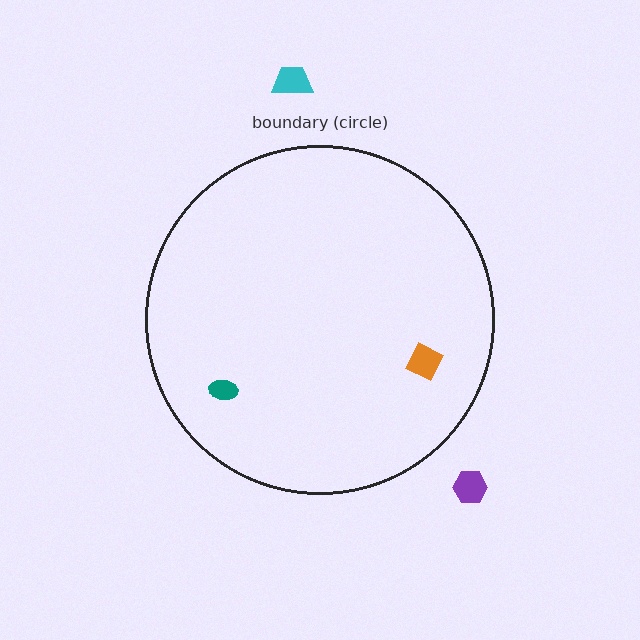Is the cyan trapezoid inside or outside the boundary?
Outside.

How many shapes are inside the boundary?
2 inside, 2 outside.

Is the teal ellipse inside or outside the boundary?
Inside.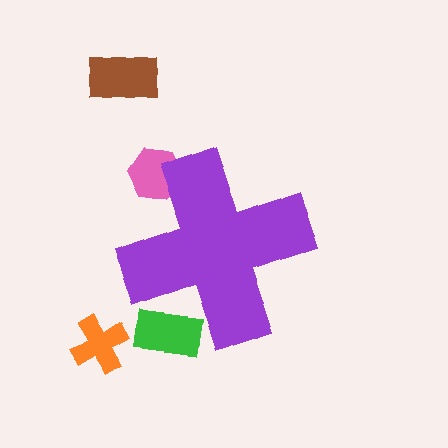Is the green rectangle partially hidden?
Yes, the green rectangle is partially hidden behind the purple cross.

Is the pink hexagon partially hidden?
Yes, the pink hexagon is partially hidden behind the purple cross.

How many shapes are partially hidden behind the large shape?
2 shapes are partially hidden.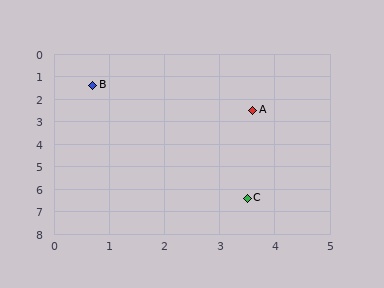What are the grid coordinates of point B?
Point B is at approximately (0.7, 1.4).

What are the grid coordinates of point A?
Point A is at approximately (3.6, 2.5).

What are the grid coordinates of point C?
Point C is at approximately (3.5, 6.4).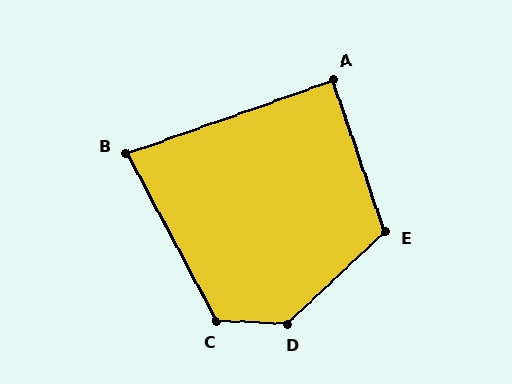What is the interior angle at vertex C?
Approximately 120 degrees (obtuse).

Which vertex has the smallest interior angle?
B, at approximately 81 degrees.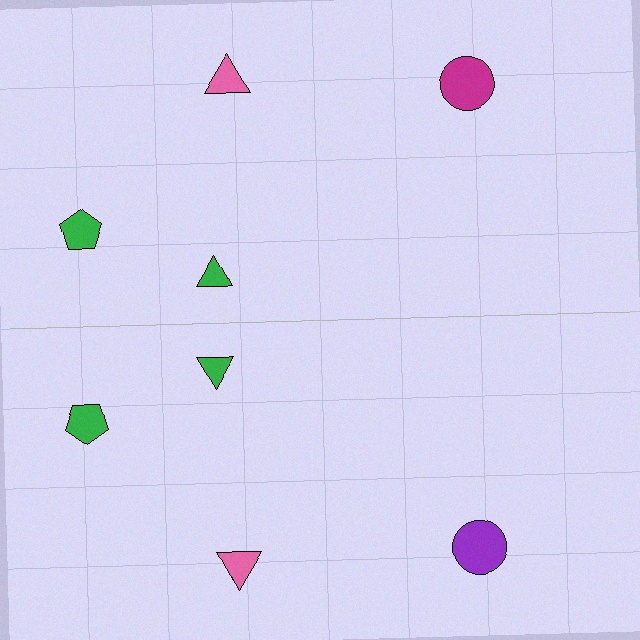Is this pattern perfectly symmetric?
No, the pattern is not perfectly symmetric. The purple circle on the bottom side breaks the symmetry — its mirror counterpart is magenta.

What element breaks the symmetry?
The purple circle on the bottom side breaks the symmetry — its mirror counterpart is magenta.